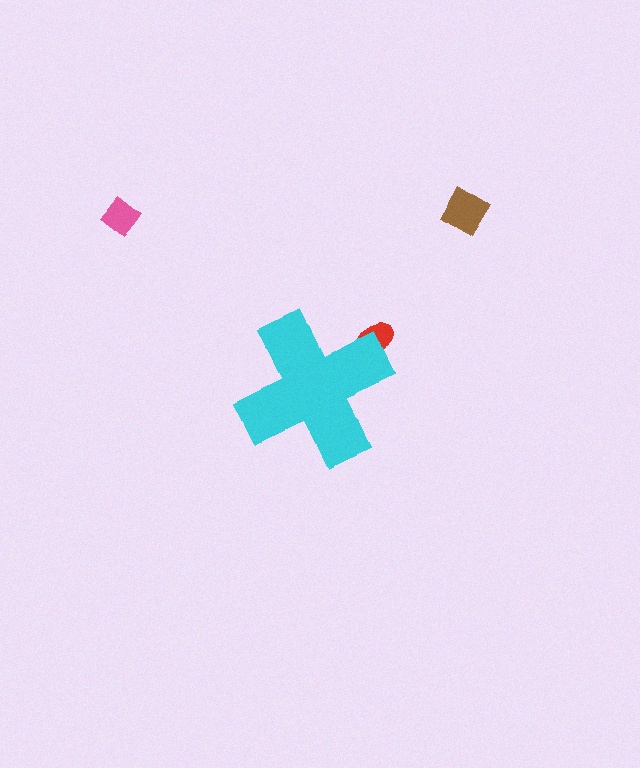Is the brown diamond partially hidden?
No, the brown diamond is fully visible.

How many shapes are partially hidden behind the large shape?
1 shape is partially hidden.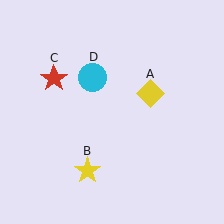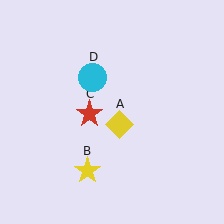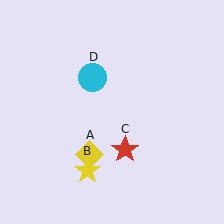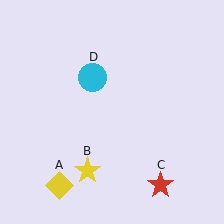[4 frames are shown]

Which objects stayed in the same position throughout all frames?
Yellow star (object B) and cyan circle (object D) remained stationary.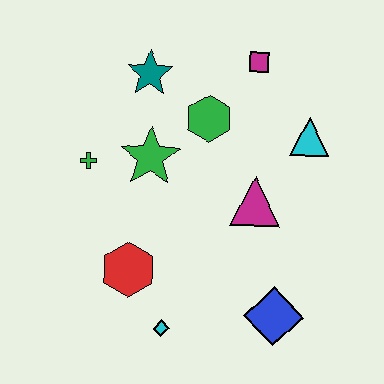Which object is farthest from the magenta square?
The cyan diamond is farthest from the magenta square.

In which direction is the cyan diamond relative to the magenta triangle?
The cyan diamond is below the magenta triangle.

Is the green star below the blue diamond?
No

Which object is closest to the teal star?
The green hexagon is closest to the teal star.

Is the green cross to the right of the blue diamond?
No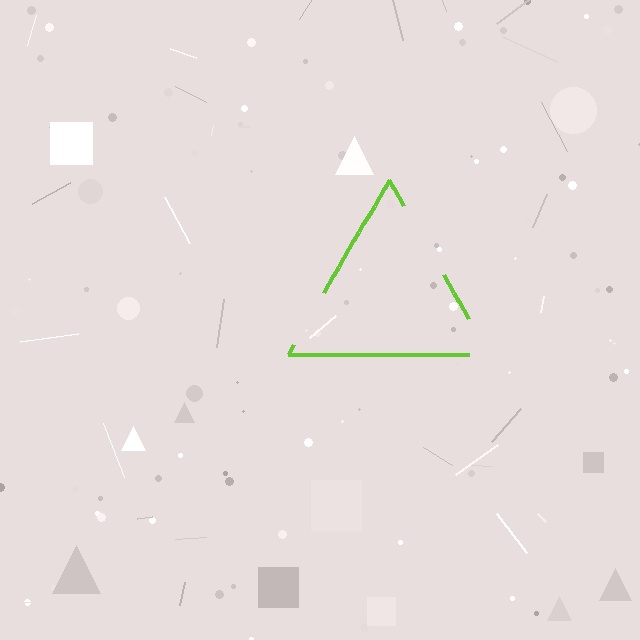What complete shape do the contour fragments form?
The contour fragments form a triangle.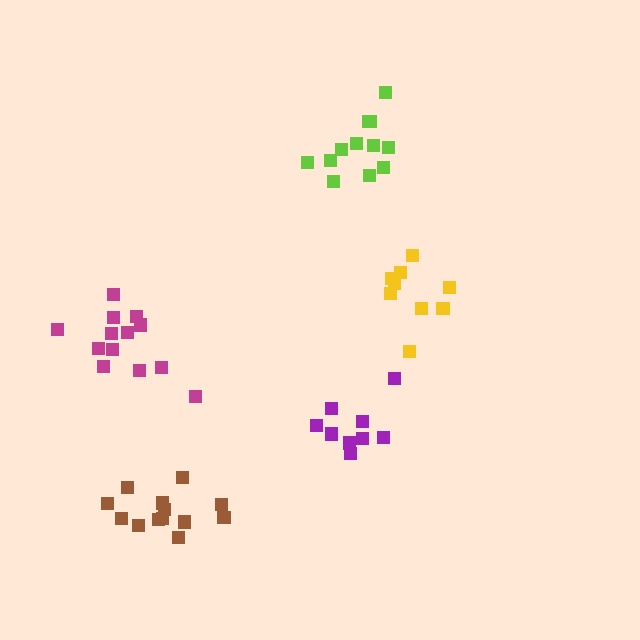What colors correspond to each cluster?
The clusters are colored: brown, lime, magenta, yellow, purple.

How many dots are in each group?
Group 1: 13 dots, Group 2: 12 dots, Group 3: 13 dots, Group 4: 9 dots, Group 5: 9 dots (56 total).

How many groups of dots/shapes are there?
There are 5 groups.